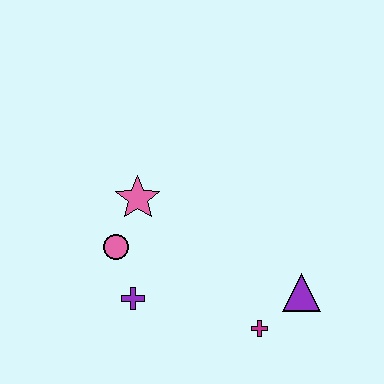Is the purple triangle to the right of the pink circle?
Yes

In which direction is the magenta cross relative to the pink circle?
The magenta cross is to the right of the pink circle.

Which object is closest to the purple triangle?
The magenta cross is closest to the purple triangle.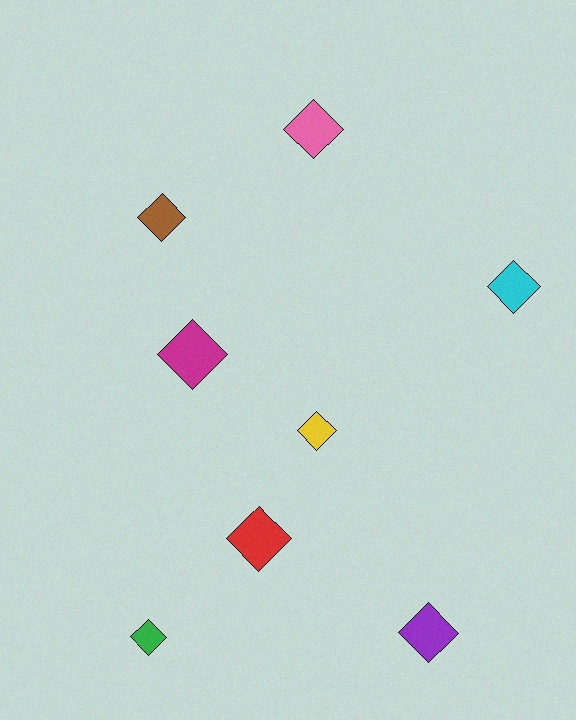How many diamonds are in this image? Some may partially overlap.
There are 8 diamonds.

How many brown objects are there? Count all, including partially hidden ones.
There is 1 brown object.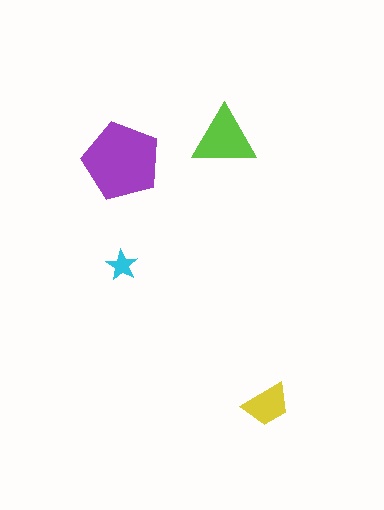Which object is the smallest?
The cyan star.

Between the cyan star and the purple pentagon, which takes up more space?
The purple pentagon.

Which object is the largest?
The purple pentagon.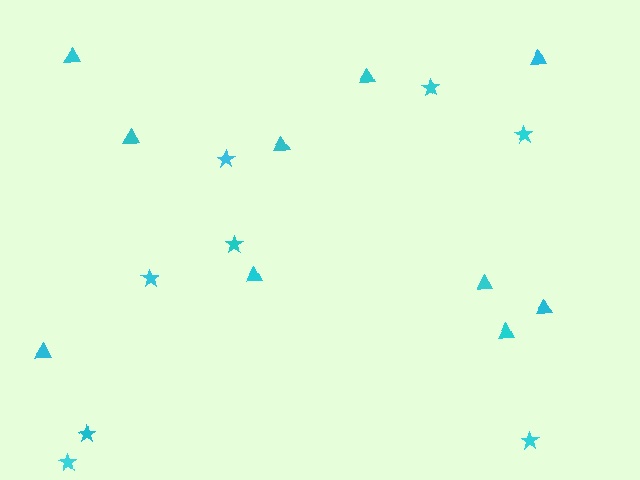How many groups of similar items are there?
There are 2 groups: one group of stars (8) and one group of triangles (10).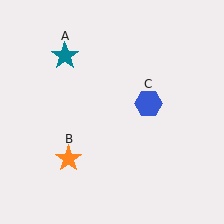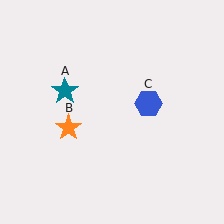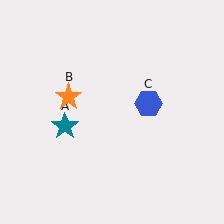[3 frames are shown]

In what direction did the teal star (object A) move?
The teal star (object A) moved down.